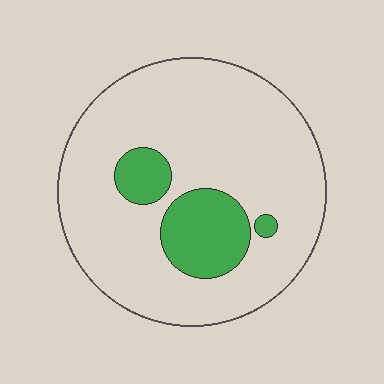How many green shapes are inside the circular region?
3.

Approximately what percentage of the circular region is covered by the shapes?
Approximately 15%.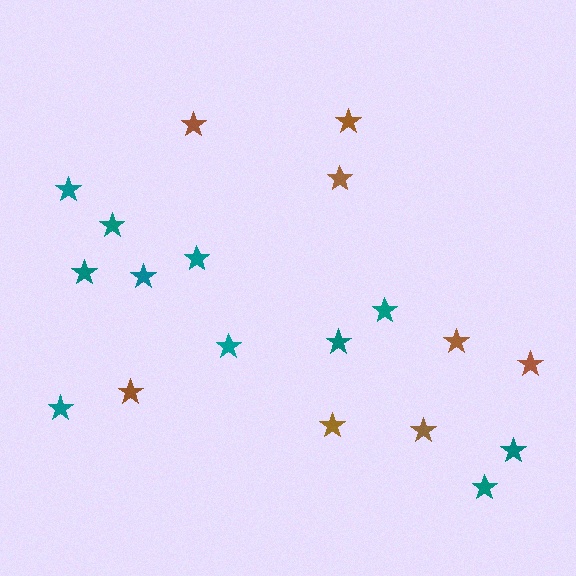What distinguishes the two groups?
There are 2 groups: one group of teal stars (11) and one group of brown stars (8).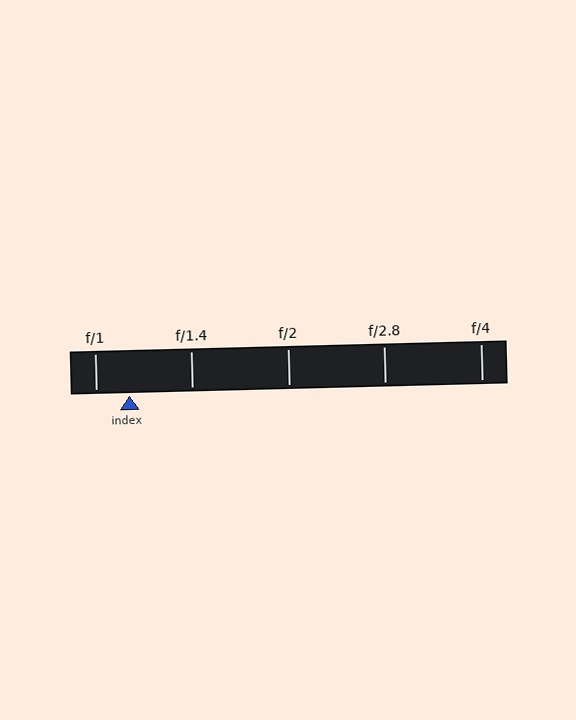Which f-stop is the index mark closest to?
The index mark is closest to f/1.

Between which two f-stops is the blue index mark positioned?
The index mark is between f/1 and f/1.4.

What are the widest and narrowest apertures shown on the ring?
The widest aperture shown is f/1 and the narrowest is f/4.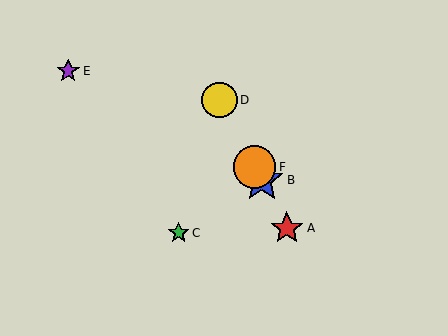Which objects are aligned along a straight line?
Objects A, B, D, F are aligned along a straight line.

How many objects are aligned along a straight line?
4 objects (A, B, D, F) are aligned along a straight line.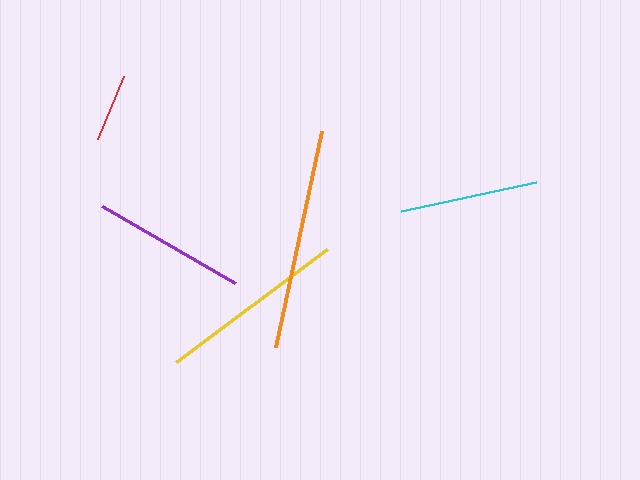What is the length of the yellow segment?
The yellow segment is approximately 189 pixels long.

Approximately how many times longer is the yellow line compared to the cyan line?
The yellow line is approximately 1.4 times the length of the cyan line.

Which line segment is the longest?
The orange line is the longest at approximately 221 pixels.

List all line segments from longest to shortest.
From longest to shortest: orange, yellow, purple, cyan, red.